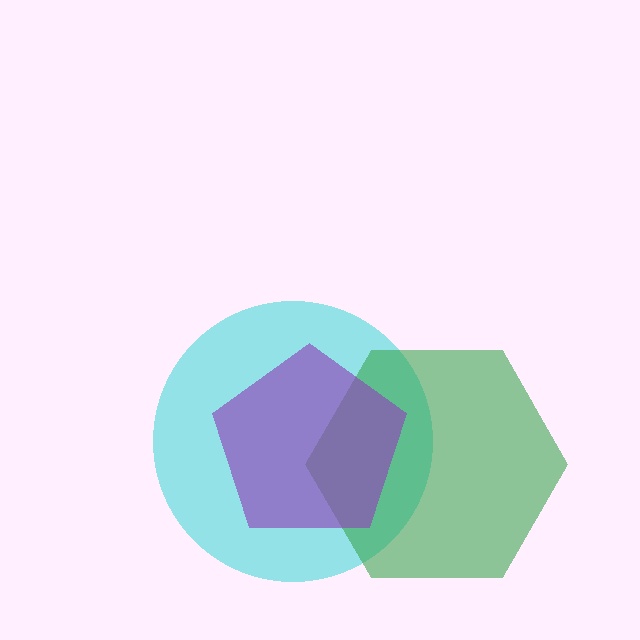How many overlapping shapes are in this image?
There are 3 overlapping shapes in the image.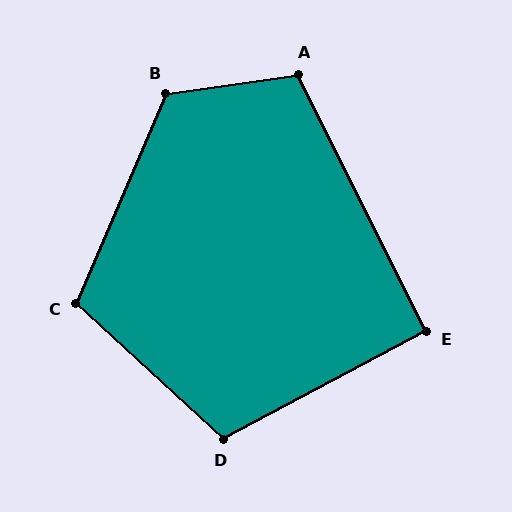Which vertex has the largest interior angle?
B, at approximately 121 degrees.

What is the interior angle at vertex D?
Approximately 109 degrees (obtuse).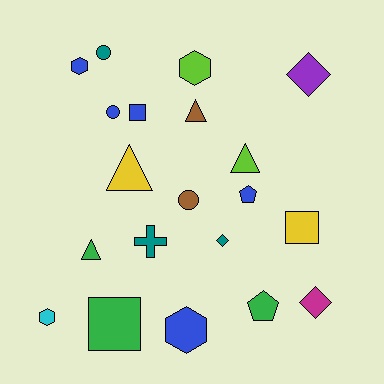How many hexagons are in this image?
There are 4 hexagons.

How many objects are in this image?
There are 20 objects.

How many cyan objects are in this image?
There is 1 cyan object.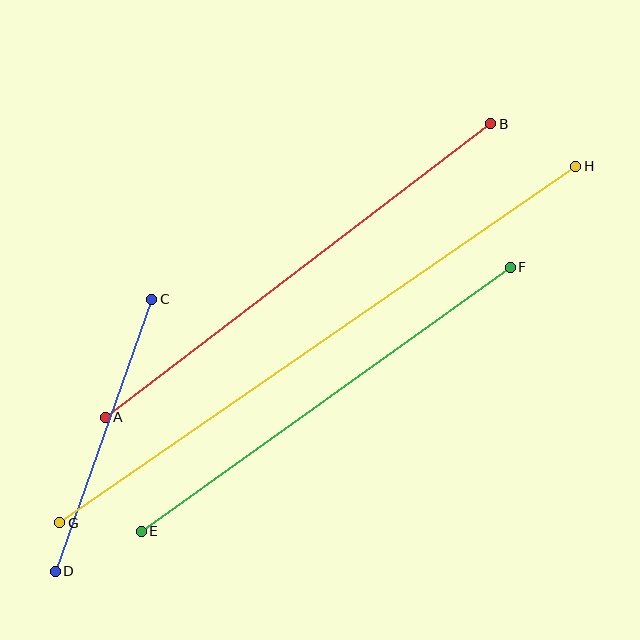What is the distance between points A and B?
The distance is approximately 484 pixels.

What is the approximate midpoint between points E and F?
The midpoint is at approximately (326, 399) pixels.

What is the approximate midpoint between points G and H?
The midpoint is at approximately (318, 344) pixels.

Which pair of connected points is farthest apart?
Points G and H are farthest apart.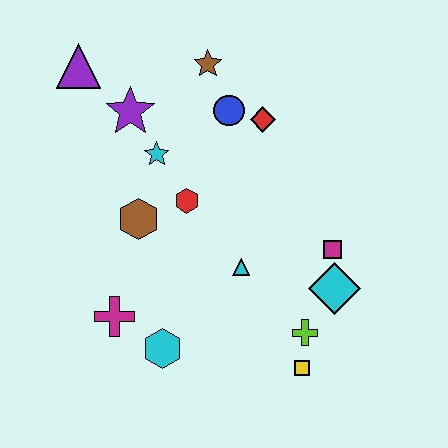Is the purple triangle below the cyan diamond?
No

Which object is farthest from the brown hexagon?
The yellow square is farthest from the brown hexagon.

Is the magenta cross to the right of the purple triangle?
Yes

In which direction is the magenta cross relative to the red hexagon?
The magenta cross is below the red hexagon.